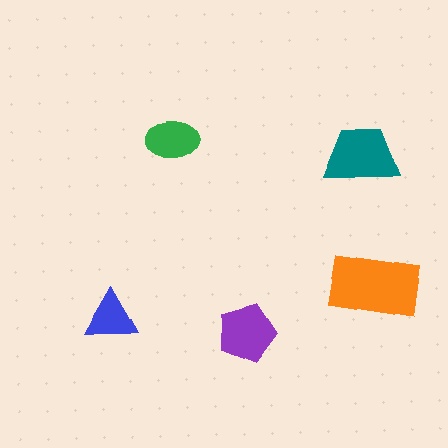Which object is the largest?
The orange rectangle.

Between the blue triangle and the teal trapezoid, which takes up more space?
The teal trapezoid.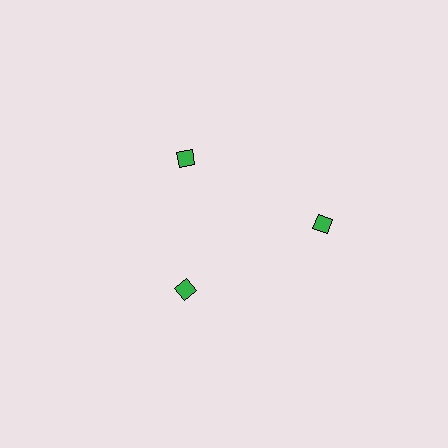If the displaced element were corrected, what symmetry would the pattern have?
It would have 3-fold rotational symmetry — the pattern would map onto itself every 120 degrees.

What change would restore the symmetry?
The symmetry would be restored by moving it inward, back onto the ring so that all 3 diamonds sit at equal angles and equal distance from the center.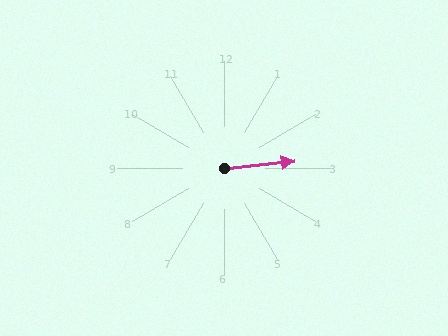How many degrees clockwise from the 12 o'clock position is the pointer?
Approximately 84 degrees.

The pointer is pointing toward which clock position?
Roughly 3 o'clock.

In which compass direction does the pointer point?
East.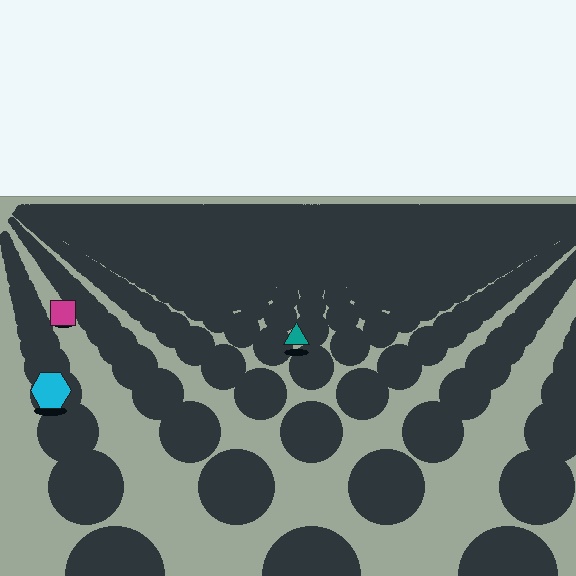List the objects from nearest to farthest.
From nearest to farthest: the cyan hexagon, the teal triangle, the magenta square.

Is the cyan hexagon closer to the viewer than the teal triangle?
Yes. The cyan hexagon is closer — you can tell from the texture gradient: the ground texture is coarser near it.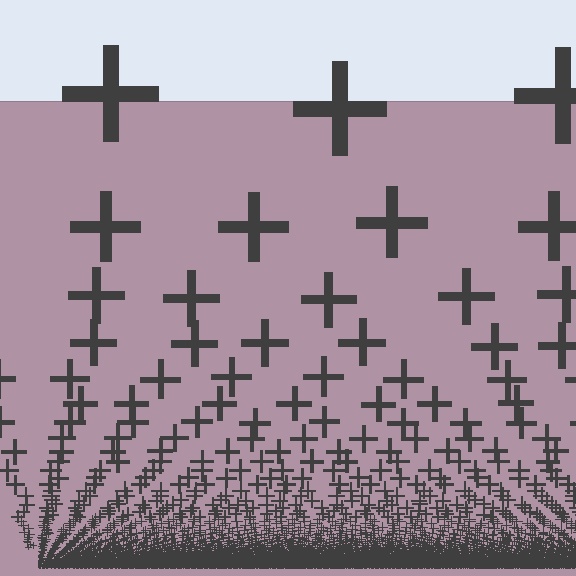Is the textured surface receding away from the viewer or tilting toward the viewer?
The surface appears to tilt toward the viewer. Texture elements get larger and sparser toward the top.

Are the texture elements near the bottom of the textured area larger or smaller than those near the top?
Smaller. The gradient is inverted — elements near the bottom are smaller and denser.